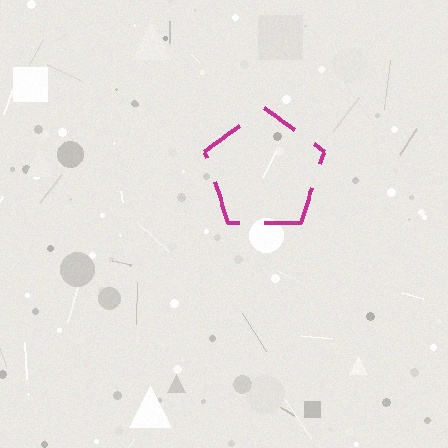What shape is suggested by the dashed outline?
The dashed outline suggests a pentagon.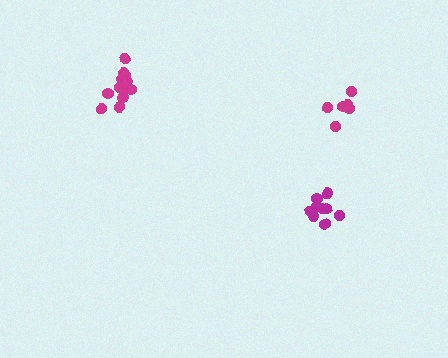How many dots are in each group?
Group 1: 9 dots, Group 2: 12 dots, Group 3: 6 dots (27 total).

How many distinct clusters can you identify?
There are 3 distinct clusters.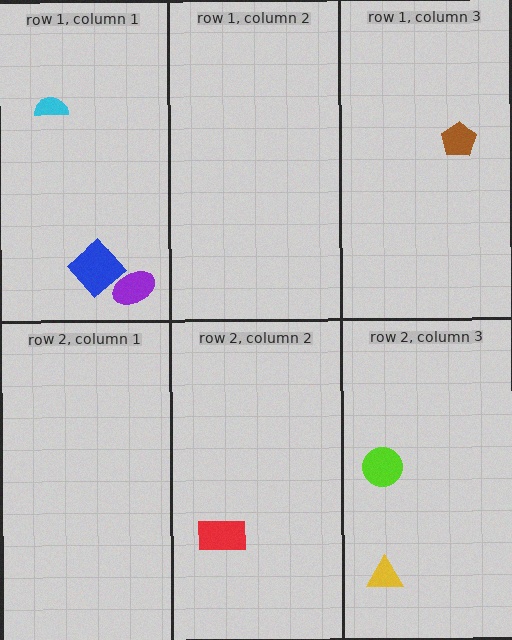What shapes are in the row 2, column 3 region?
The yellow triangle, the lime circle.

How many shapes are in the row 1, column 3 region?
1.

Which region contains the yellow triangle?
The row 2, column 3 region.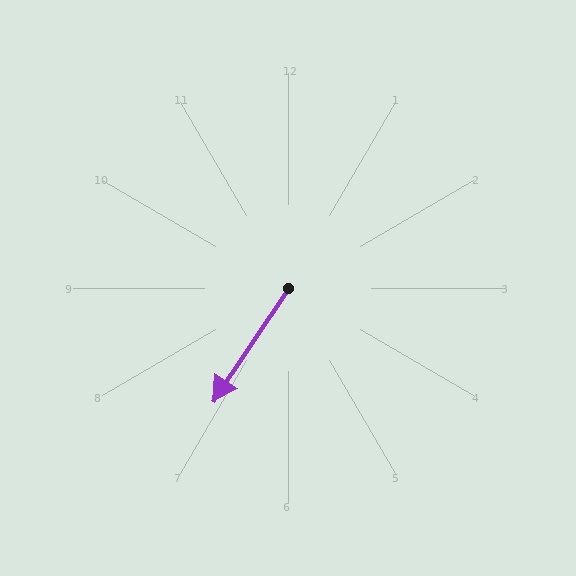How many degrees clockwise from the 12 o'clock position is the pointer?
Approximately 214 degrees.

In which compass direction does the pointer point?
Southwest.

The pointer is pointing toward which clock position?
Roughly 7 o'clock.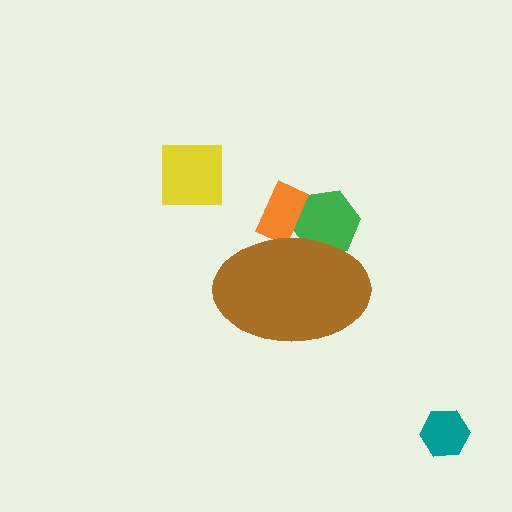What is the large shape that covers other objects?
A brown ellipse.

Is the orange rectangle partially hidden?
Yes, the orange rectangle is partially hidden behind the brown ellipse.